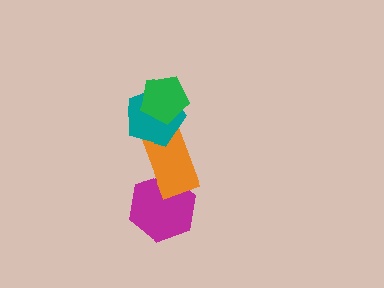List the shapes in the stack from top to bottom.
From top to bottom: the green pentagon, the teal pentagon, the orange rectangle, the magenta hexagon.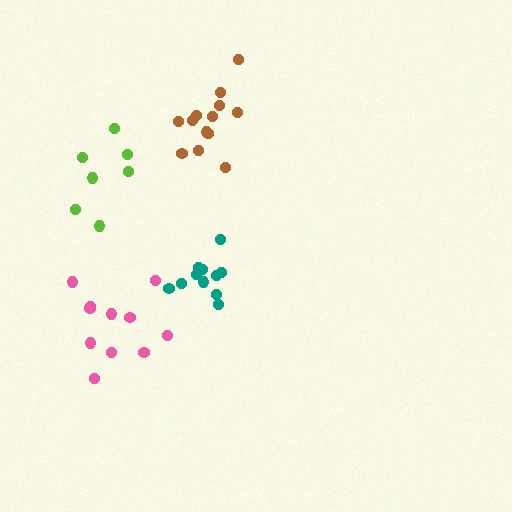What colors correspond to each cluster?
The clusters are colored: brown, teal, pink, lime.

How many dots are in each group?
Group 1: 13 dots, Group 2: 11 dots, Group 3: 11 dots, Group 4: 7 dots (42 total).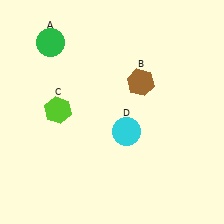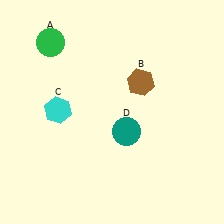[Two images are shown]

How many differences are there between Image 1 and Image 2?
There are 2 differences between the two images.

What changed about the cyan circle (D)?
In Image 1, D is cyan. In Image 2, it changed to teal.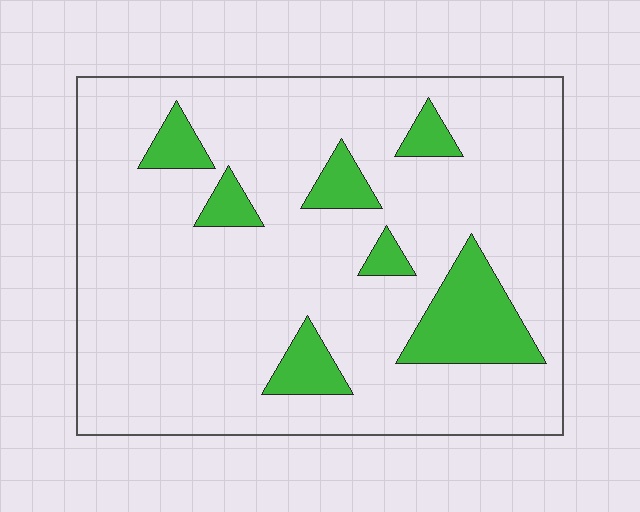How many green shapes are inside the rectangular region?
7.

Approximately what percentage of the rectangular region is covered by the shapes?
Approximately 15%.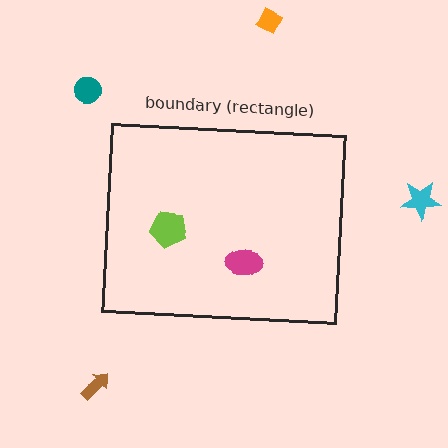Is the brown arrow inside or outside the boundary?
Outside.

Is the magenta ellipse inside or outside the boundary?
Inside.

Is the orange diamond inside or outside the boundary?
Outside.